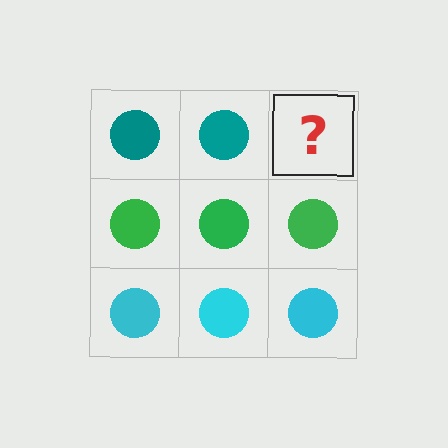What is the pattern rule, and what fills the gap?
The rule is that each row has a consistent color. The gap should be filled with a teal circle.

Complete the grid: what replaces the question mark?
The question mark should be replaced with a teal circle.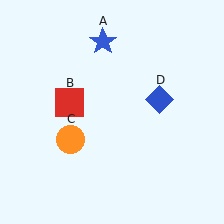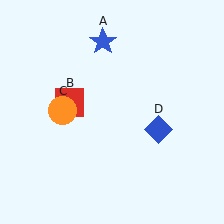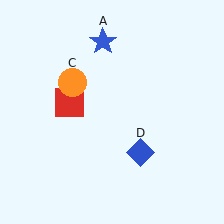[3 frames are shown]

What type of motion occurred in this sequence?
The orange circle (object C), blue diamond (object D) rotated clockwise around the center of the scene.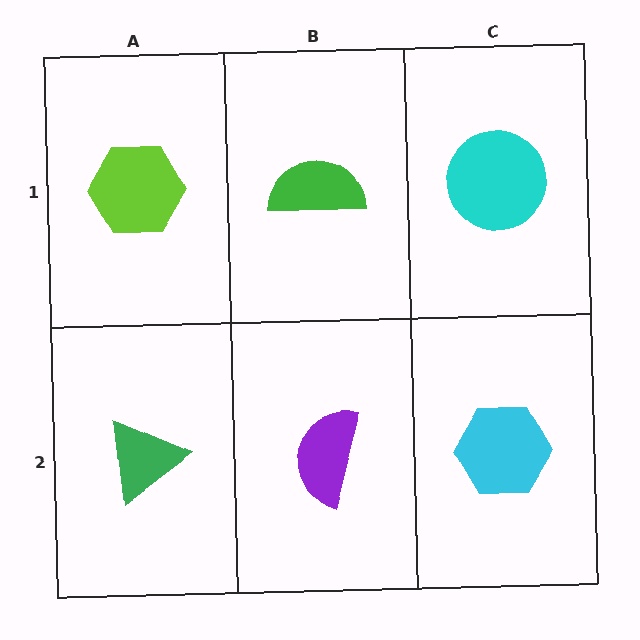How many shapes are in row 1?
3 shapes.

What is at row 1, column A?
A lime hexagon.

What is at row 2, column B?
A purple semicircle.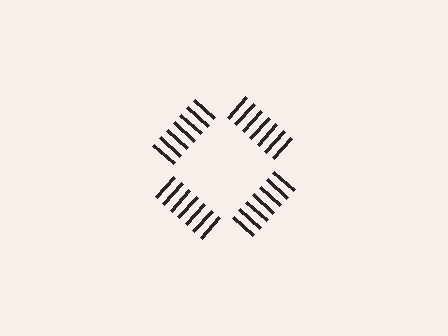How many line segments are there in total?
28 — 7 along each of the 4 edges.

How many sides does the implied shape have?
4 sides — the line-ends trace a square.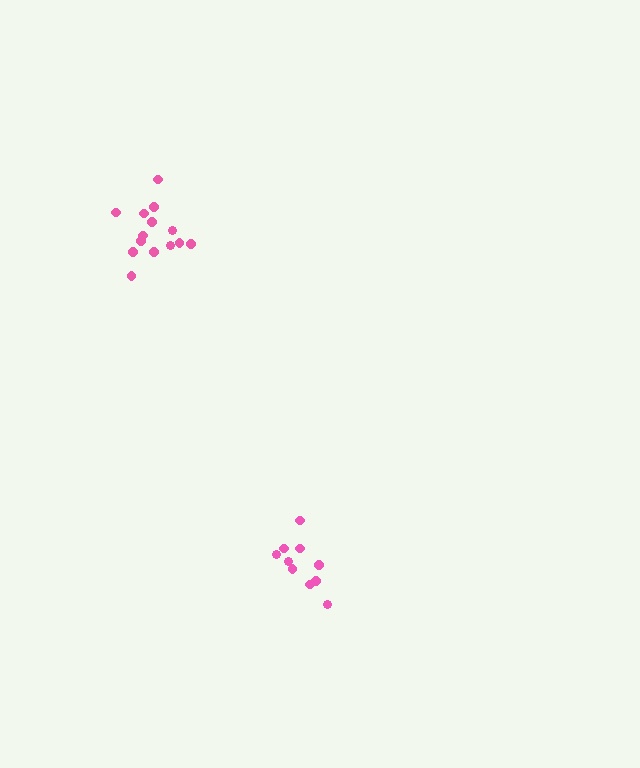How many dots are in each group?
Group 1: 10 dots, Group 2: 14 dots (24 total).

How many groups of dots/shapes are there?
There are 2 groups.